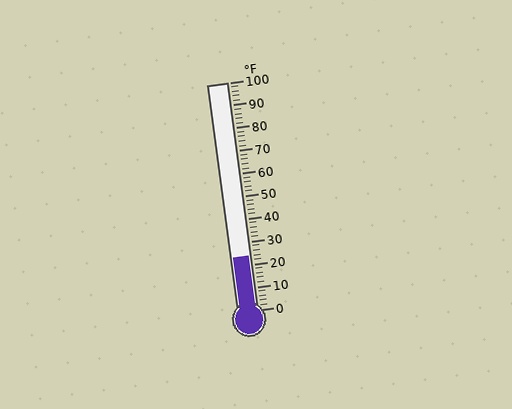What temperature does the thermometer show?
The thermometer shows approximately 24°F.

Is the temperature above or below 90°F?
The temperature is below 90°F.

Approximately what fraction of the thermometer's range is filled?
The thermometer is filled to approximately 25% of its range.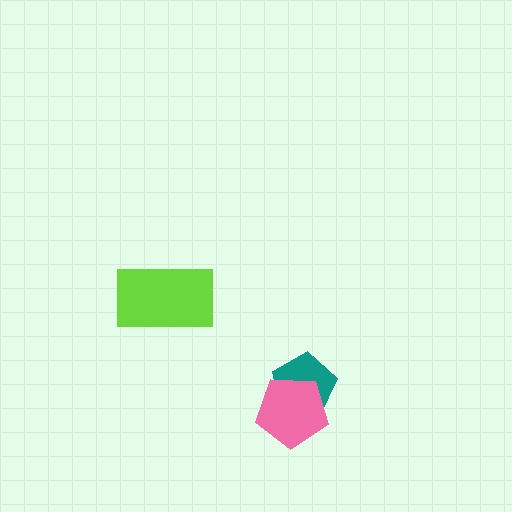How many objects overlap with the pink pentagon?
1 object overlaps with the pink pentagon.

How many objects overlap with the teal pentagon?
1 object overlaps with the teal pentagon.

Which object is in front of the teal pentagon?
The pink pentagon is in front of the teal pentagon.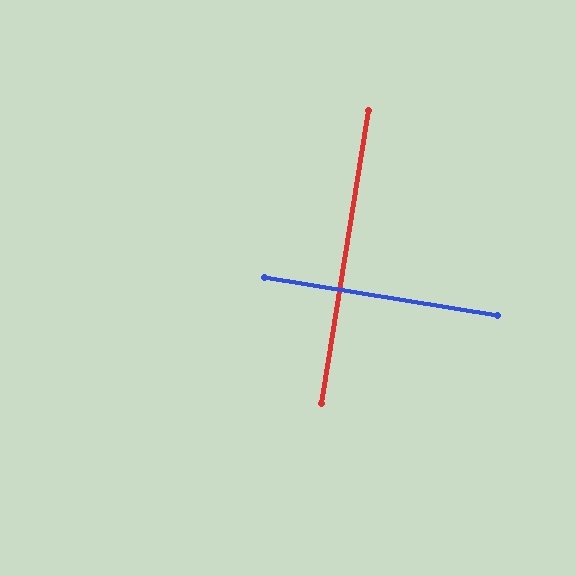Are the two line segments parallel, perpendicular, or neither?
Perpendicular — they meet at approximately 90°.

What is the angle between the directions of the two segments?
Approximately 90 degrees.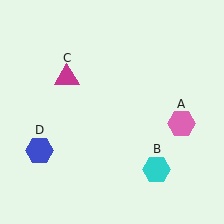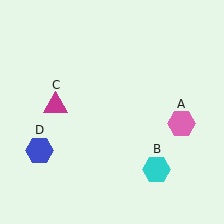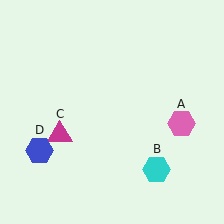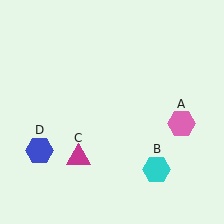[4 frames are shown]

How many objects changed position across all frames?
1 object changed position: magenta triangle (object C).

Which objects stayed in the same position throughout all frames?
Pink hexagon (object A) and cyan hexagon (object B) and blue hexagon (object D) remained stationary.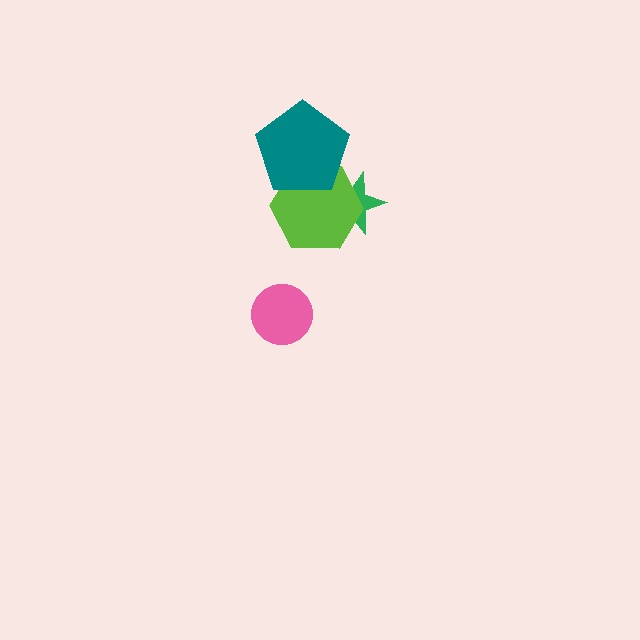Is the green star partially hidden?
Yes, it is partially covered by another shape.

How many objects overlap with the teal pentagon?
2 objects overlap with the teal pentagon.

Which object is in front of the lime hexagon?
The teal pentagon is in front of the lime hexagon.